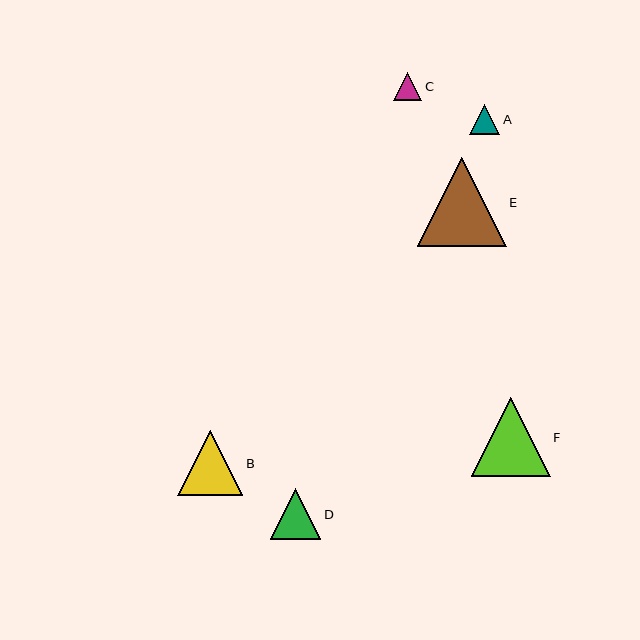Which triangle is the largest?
Triangle E is the largest with a size of approximately 89 pixels.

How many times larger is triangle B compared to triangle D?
Triangle B is approximately 1.3 times the size of triangle D.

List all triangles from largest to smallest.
From largest to smallest: E, F, B, D, A, C.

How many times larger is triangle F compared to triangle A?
Triangle F is approximately 2.6 times the size of triangle A.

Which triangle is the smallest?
Triangle C is the smallest with a size of approximately 29 pixels.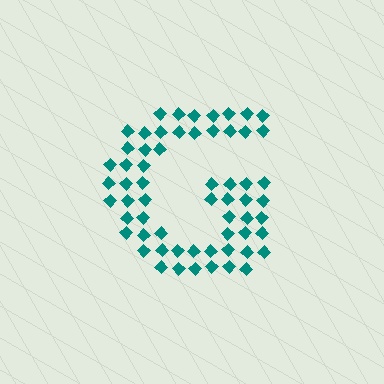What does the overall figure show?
The overall figure shows the letter G.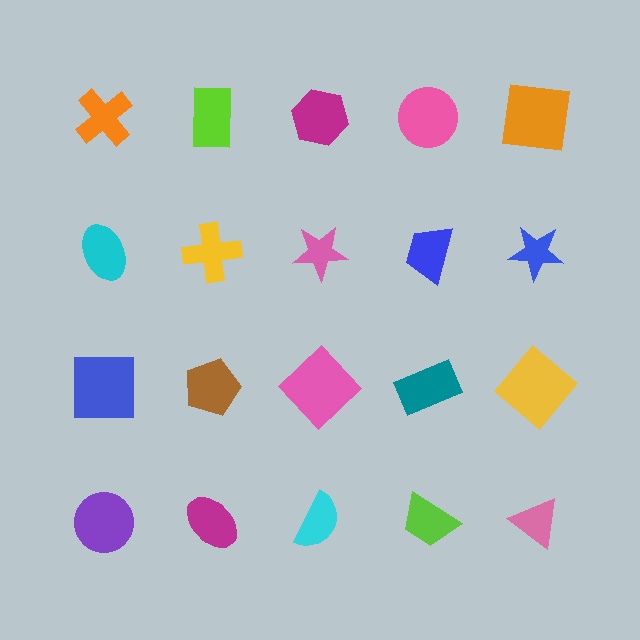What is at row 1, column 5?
An orange square.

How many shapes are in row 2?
5 shapes.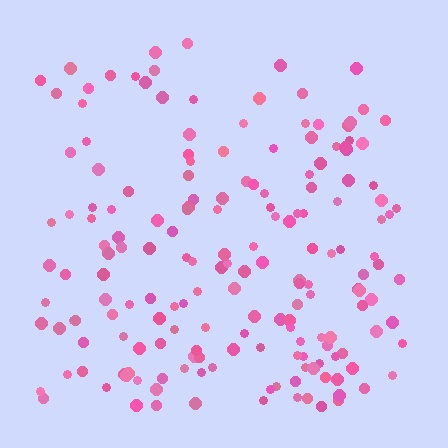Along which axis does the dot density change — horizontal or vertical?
Vertical.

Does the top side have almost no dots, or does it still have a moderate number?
Still a moderate number, just noticeably fewer than the bottom.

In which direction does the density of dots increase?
From top to bottom, with the bottom side densest.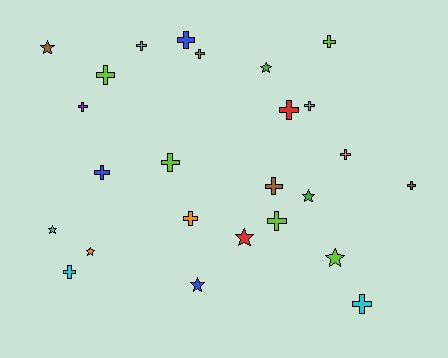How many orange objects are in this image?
There are 2 orange objects.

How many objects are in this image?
There are 25 objects.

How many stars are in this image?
There are 8 stars.